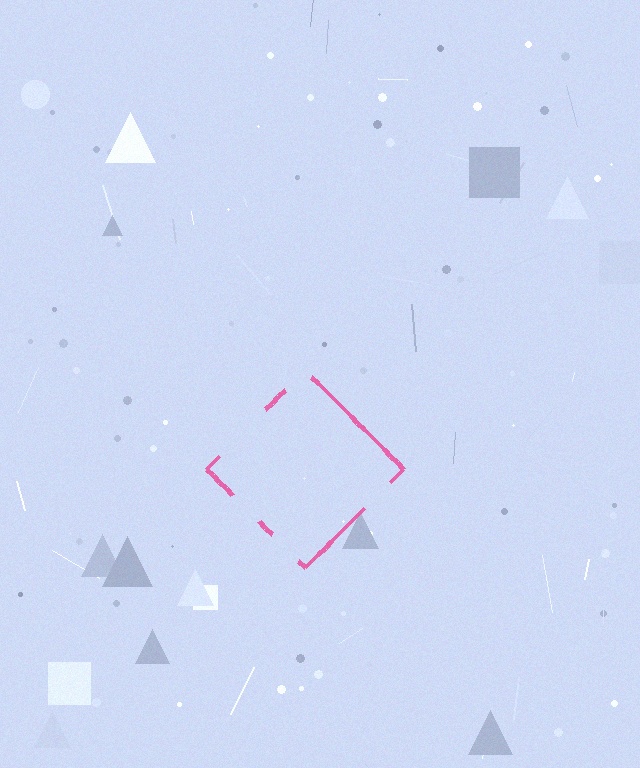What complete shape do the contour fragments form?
The contour fragments form a diamond.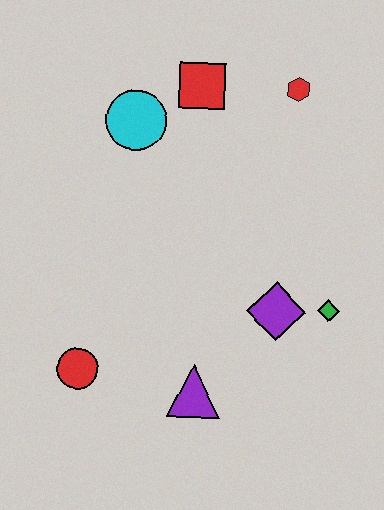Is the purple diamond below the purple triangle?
No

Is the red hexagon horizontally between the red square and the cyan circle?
No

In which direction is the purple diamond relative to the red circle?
The purple diamond is to the right of the red circle.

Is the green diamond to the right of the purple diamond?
Yes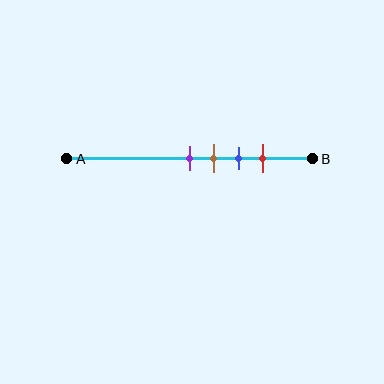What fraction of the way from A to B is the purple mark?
The purple mark is approximately 50% (0.5) of the way from A to B.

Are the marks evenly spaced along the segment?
Yes, the marks are approximately evenly spaced.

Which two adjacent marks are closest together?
The purple and brown marks are the closest adjacent pair.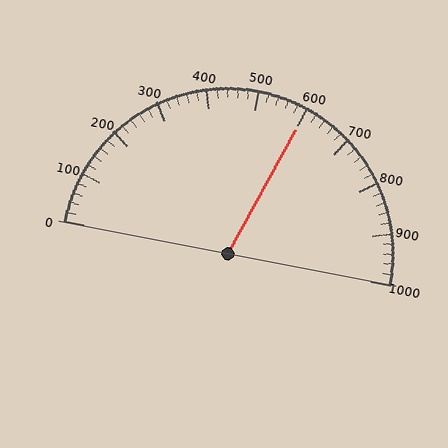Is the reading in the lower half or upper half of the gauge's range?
The reading is in the upper half of the range (0 to 1000).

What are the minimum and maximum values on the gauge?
The gauge ranges from 0 to 1000.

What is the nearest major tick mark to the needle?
The nearest major tick mark is 600.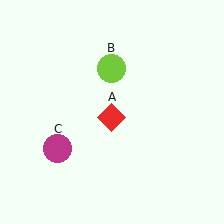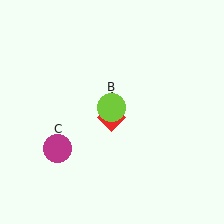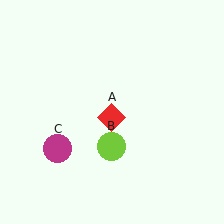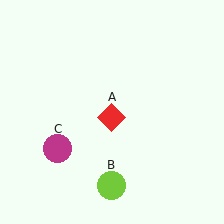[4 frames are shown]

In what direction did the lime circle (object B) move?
The lime circle (object B) moved down.